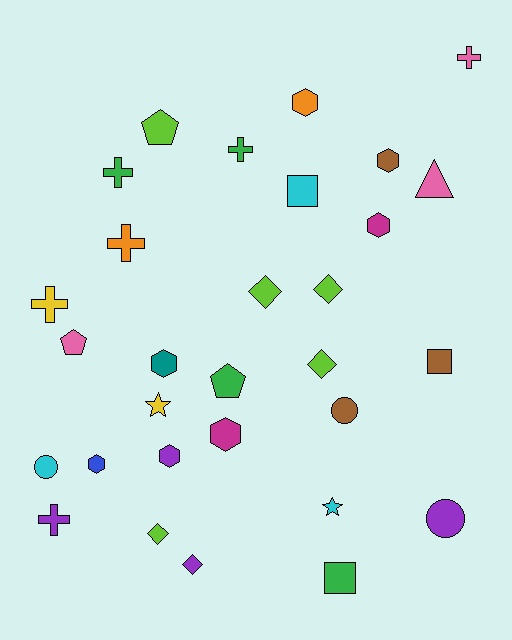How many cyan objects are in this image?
There are 3 cyan objects.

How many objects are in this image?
There are 30 objects.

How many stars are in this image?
There are 2 stars.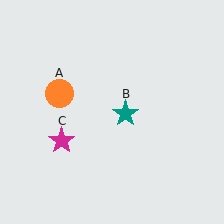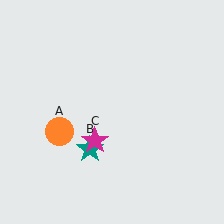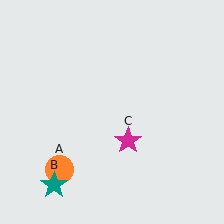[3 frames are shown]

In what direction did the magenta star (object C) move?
The magenta star (object C) moved right.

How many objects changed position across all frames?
3 objects changed position: orange circle (object A), teal star (object B), magenta star (object C).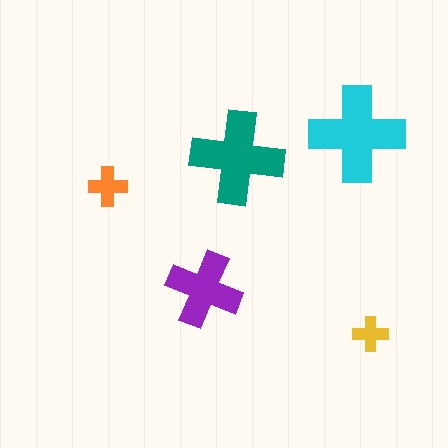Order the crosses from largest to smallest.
the cyan one, the teal one, the purple one, the orange one, the yellow one.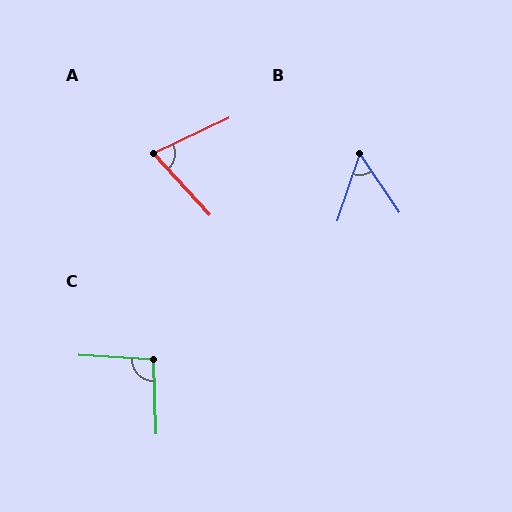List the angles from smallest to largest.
B (53°), A (72°), C (95°).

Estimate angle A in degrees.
Approximately 72 degrees.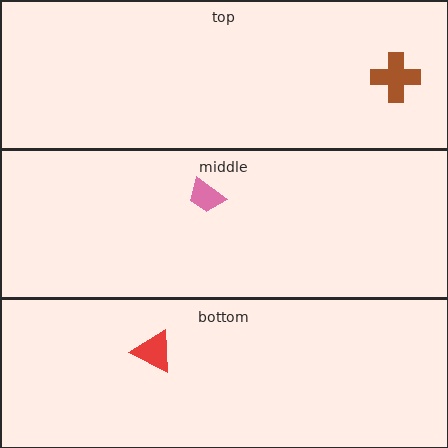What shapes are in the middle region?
The pink trapezoid.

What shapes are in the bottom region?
The red triangle.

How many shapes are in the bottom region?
1.